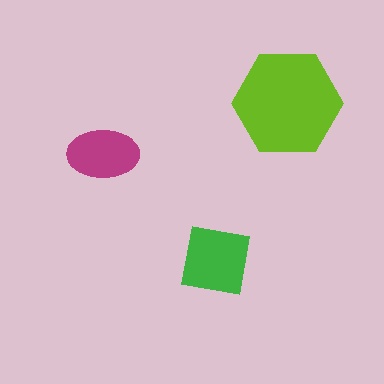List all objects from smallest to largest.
The magenta ellipse, the green square, the lime hexagon.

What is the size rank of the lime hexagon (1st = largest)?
1st.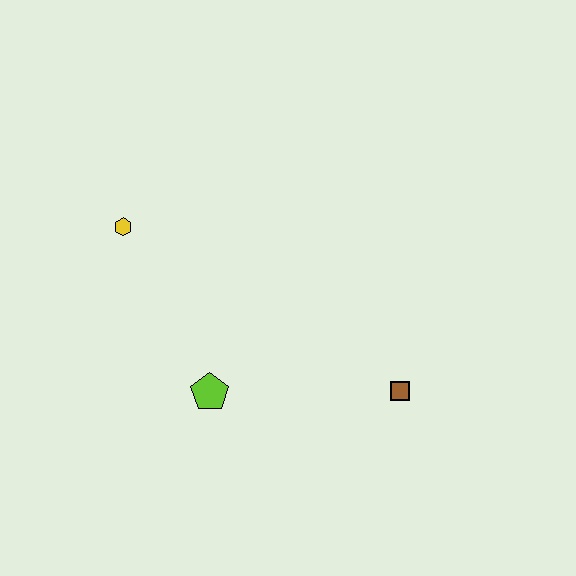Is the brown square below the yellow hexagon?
Yes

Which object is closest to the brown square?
The lime pentagon is closest to the brown square.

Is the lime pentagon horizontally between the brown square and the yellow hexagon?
Yes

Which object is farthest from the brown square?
The yellow hexagon is farthest from the brown square.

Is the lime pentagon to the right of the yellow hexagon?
Yes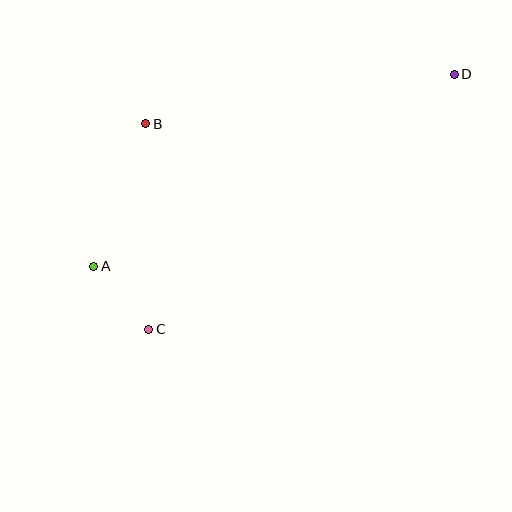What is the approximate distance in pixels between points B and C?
The distance between B and C is approximately 205 pixels.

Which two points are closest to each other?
Points A and C are closest to each other.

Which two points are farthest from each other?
Points A and D are farthest from each other.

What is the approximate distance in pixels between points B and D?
The distance between B and D is approximately 312 pixels.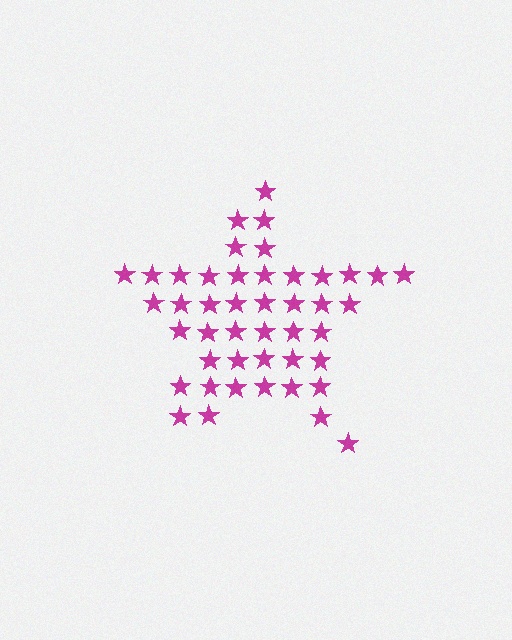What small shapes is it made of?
It is made of small stars.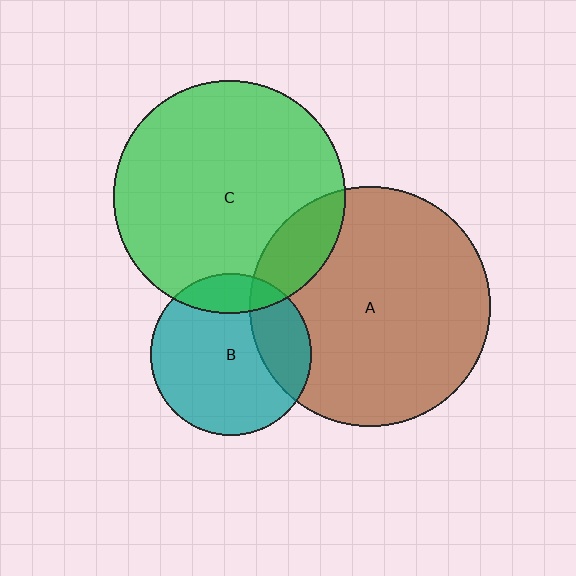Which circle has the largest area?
Circle A (brown).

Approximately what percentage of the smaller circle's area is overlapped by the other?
Approximately 25%.